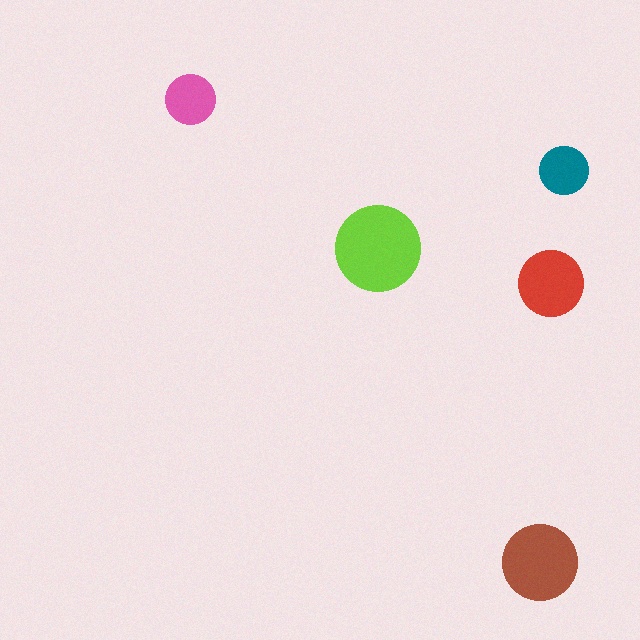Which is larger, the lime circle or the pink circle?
The lime one.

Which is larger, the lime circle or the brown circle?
The lime one.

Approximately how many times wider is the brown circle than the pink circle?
About 1.5 times wider.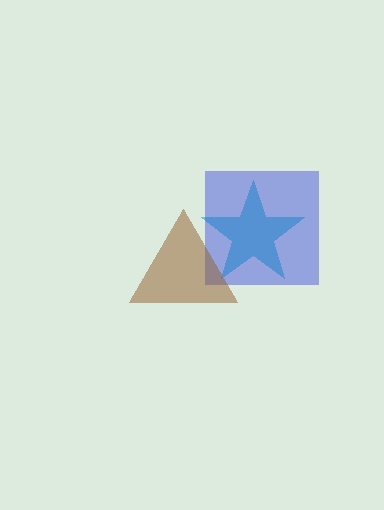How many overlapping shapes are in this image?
There are 3 overlapping shapes in the image.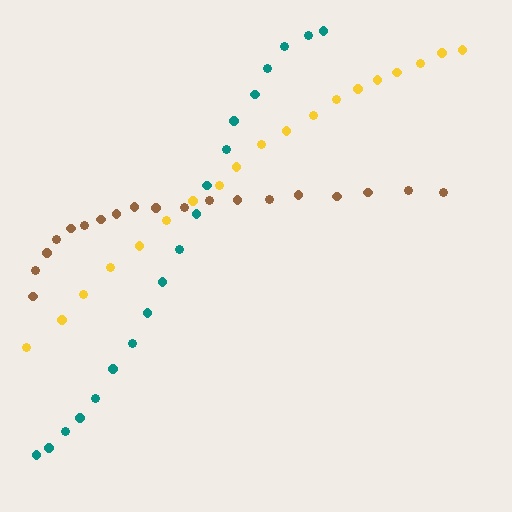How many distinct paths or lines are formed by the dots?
There are 3 distinct paths.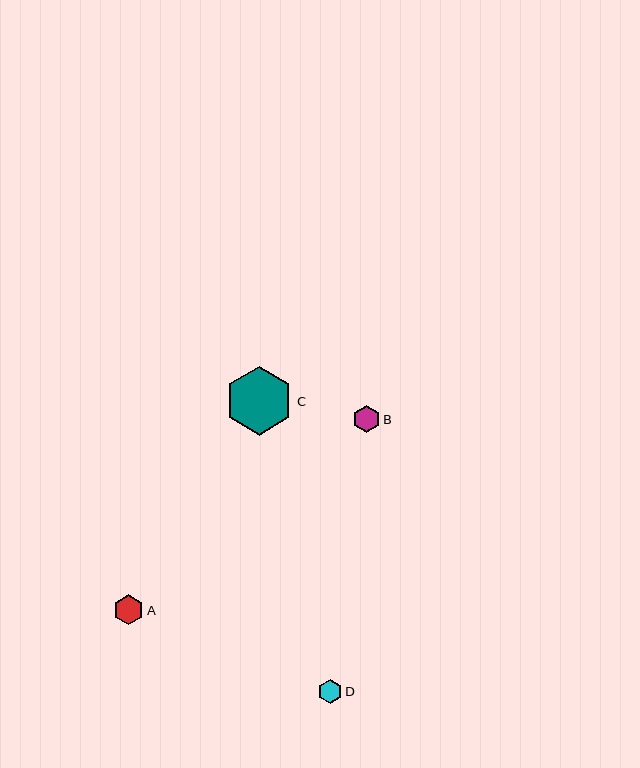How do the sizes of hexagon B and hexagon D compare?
Hexagon B and hexagon D are approximately the same size.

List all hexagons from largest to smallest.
From largest to smallest: C, A, B, D.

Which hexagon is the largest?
Hexagon C is the largest with a size of approximately 69 pixels.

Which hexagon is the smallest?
Hexagon D is the smallest with a size of approximately 25 pixels.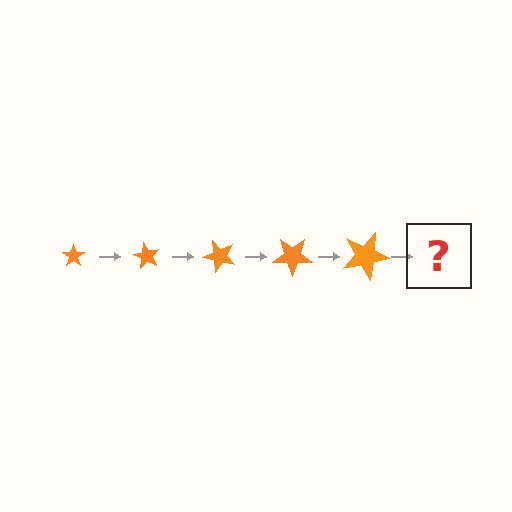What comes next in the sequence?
The next element should be a star, larger than the previous one and rotated 300 degrees from the start.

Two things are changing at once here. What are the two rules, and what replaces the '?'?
The two rules are that the star grows larger each step and it rotates 60 degrees each step. The '?' should be a star, larger than the previous one and rotated 300 degrees from the start.